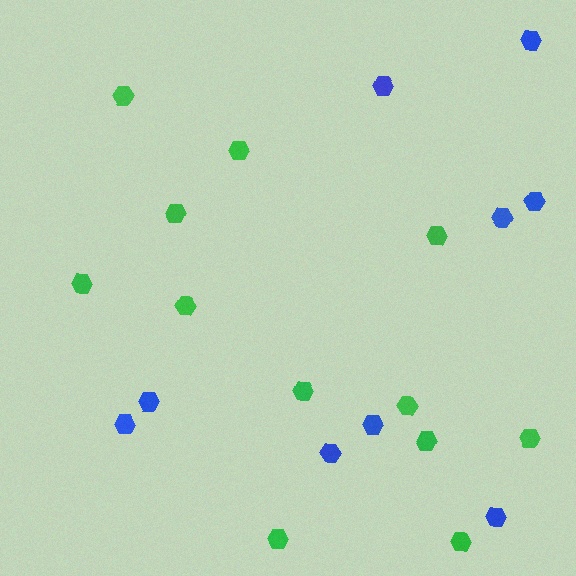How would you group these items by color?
There are 2 groups: one group of green hexagons (12) and one group of blue hexagons (9).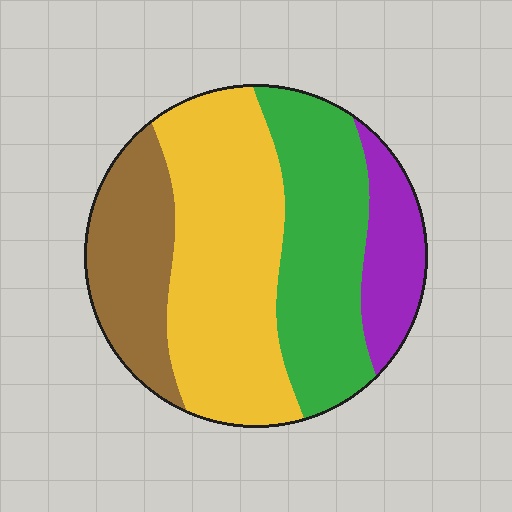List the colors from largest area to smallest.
From largest to smallest: yellow, green, brown, purple.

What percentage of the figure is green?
Green covers roughly 30% of the figure.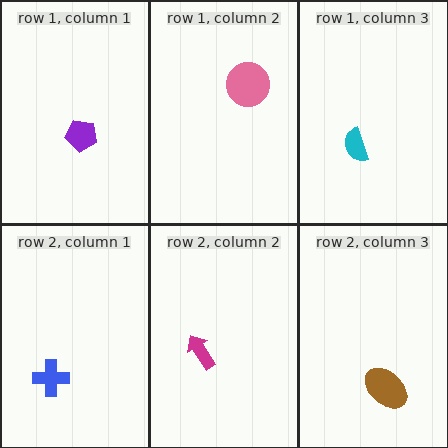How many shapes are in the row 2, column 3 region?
1.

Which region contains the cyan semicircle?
The row 1, column 3 region.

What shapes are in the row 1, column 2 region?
The pink circle.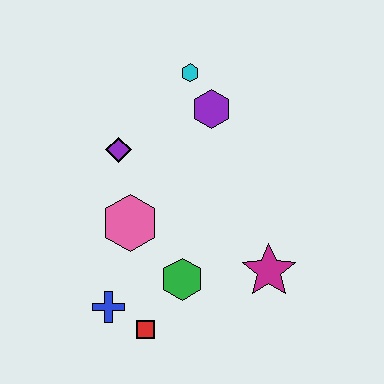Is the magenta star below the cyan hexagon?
Yes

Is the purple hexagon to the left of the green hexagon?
No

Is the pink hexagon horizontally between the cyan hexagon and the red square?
No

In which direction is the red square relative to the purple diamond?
The red square is below the purple diamond.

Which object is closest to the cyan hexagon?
The purple hexagon is closest to the cyan hexagon.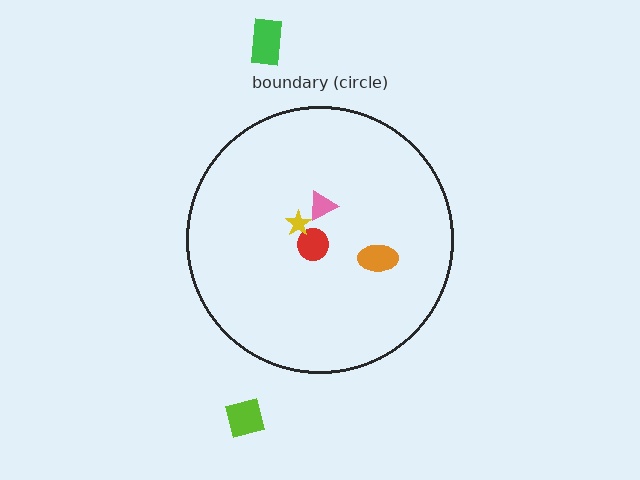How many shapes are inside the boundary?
4 inside, 2 outside.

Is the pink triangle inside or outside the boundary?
Inside.